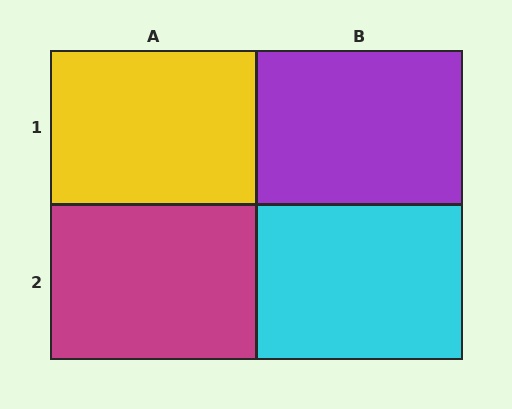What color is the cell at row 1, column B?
Purple.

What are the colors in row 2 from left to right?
Magenta, cyan.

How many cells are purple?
1 cell is purple.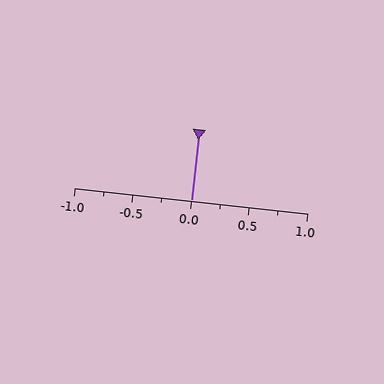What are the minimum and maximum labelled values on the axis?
The axis runs from -1.0 to 1.0.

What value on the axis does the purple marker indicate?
The marker indicates approximately 0.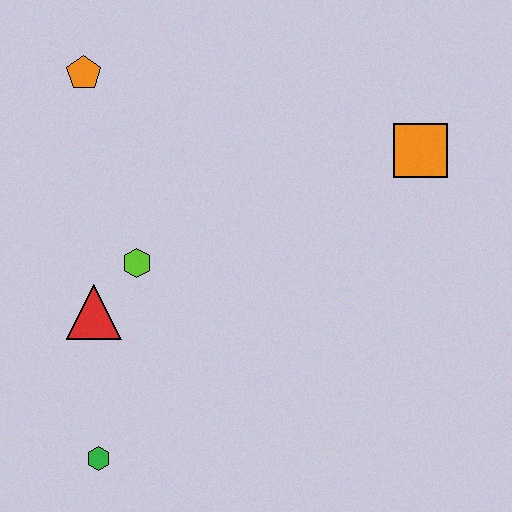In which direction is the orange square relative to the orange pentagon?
The orange square is to the right of the orange pentagon.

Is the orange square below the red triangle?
No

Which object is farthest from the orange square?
The green hexagon is farthest from the orange square.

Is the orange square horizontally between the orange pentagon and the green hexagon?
No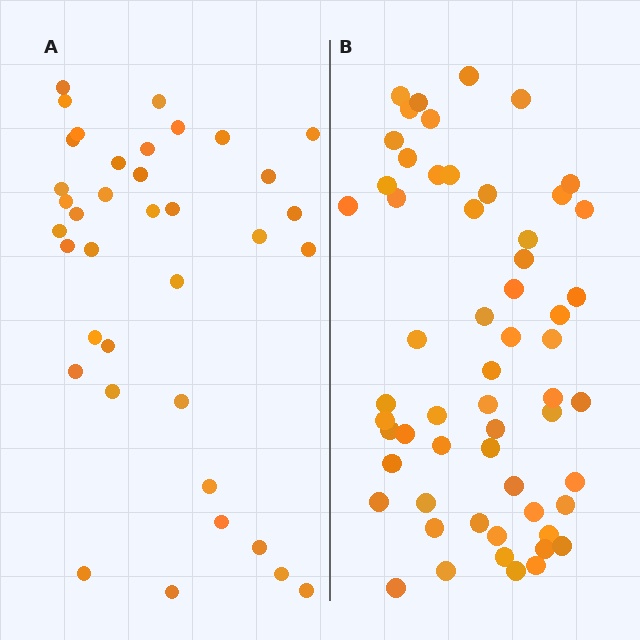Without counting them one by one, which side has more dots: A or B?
Region B (the right region) has more dots.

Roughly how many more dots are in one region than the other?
Region B has approximately 20 more dots than region A.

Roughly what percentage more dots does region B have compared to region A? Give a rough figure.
About 55% more.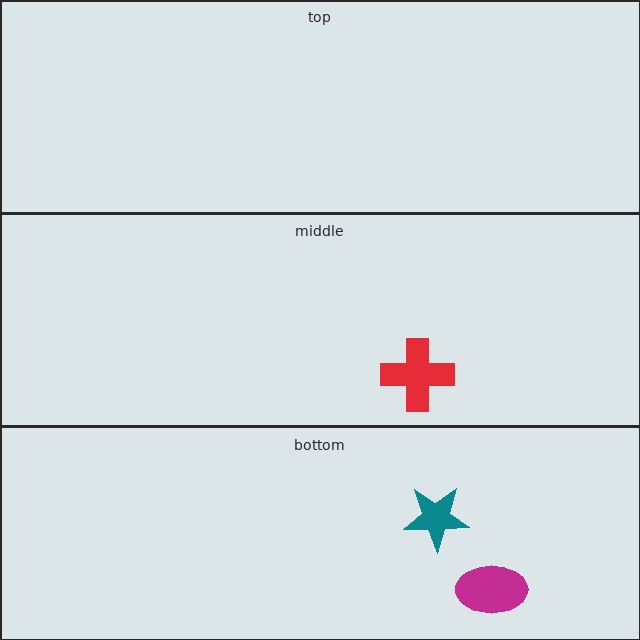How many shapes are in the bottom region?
2.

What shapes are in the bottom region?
The magenta ellipse, the teal star.